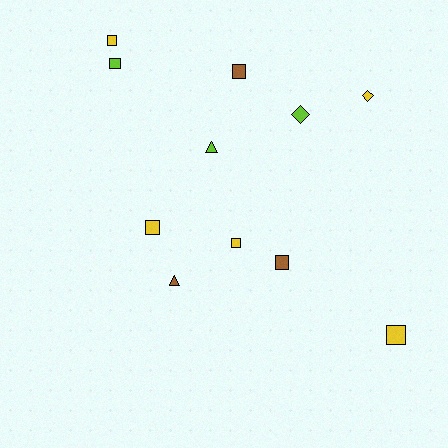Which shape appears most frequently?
Square, with 7 objects.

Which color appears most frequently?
Yellow, with 5 objects.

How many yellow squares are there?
There are 4 yellow squares.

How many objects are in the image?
There are 11 objects.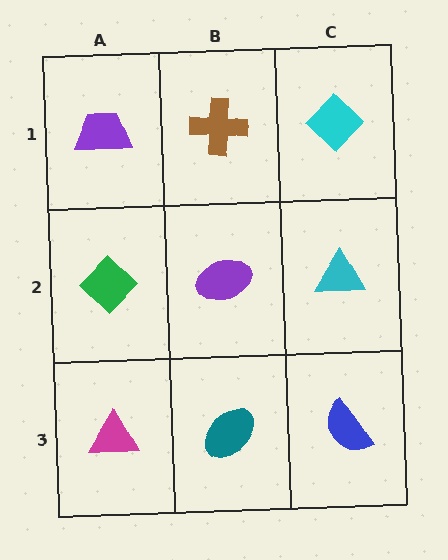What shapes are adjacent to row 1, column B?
A purple ellipse (row 2, column B), a purple trapezoid (row 1, column A), a cyan diamond (row 1, column C).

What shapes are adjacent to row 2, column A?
A purple trapezoid (row 1, column A), a magenta triangle (row 3, column A), a purple ellipse (row 2, column B).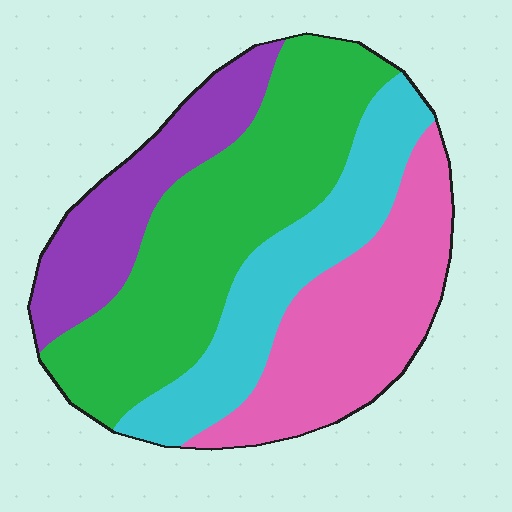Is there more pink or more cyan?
Pink.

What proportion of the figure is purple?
Purple takes up about one sixth (1/6) of the figure.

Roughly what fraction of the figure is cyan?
Cyan covers about 20% of the figure.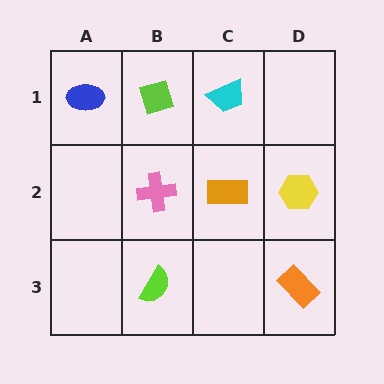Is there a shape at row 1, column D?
No, that cell is empty.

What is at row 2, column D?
A yellow hexagon.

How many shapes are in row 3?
2 shapes.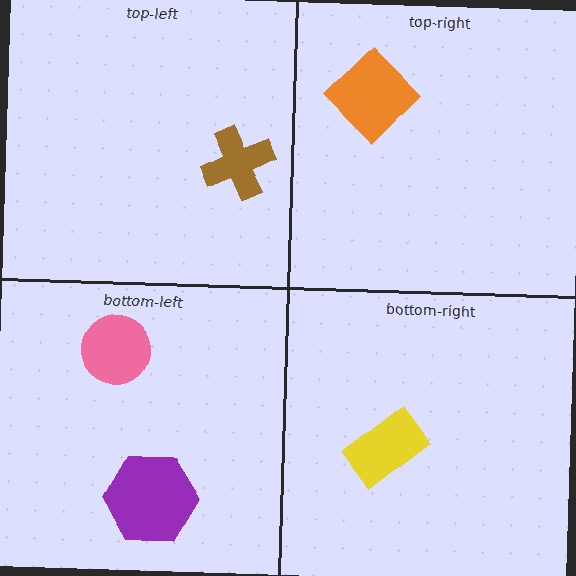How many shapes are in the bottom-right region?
1.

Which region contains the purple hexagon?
The bottom-left region.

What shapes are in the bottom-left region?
The purple hexagon, the pink circle.